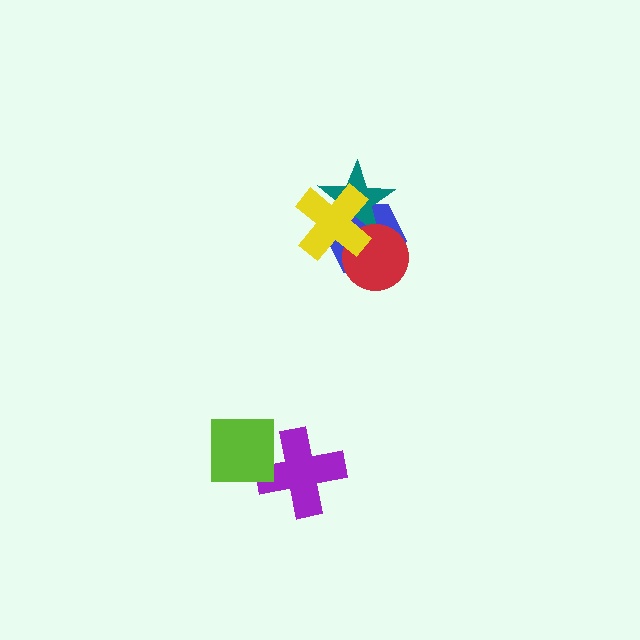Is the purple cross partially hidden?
Yes, it is partially covered by another shape.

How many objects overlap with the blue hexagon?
3 objects overlap with the blue hexagon.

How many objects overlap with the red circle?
3 objects overlap with the red circle.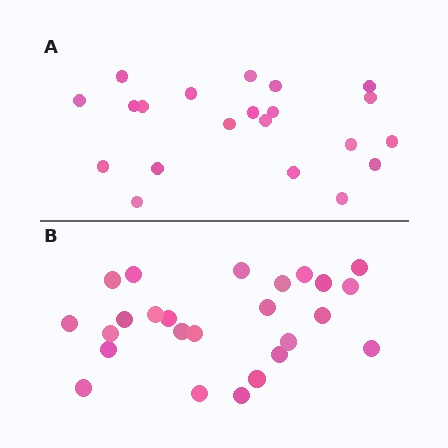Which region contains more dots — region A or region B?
Region B (the bottom region) has more dots.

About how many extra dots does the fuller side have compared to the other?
Region B has about 4 more dots than region A.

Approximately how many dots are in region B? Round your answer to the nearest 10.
About 20 dots. (The exact count is 25, which rounds to 20.)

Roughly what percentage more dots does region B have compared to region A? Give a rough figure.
About 20% more.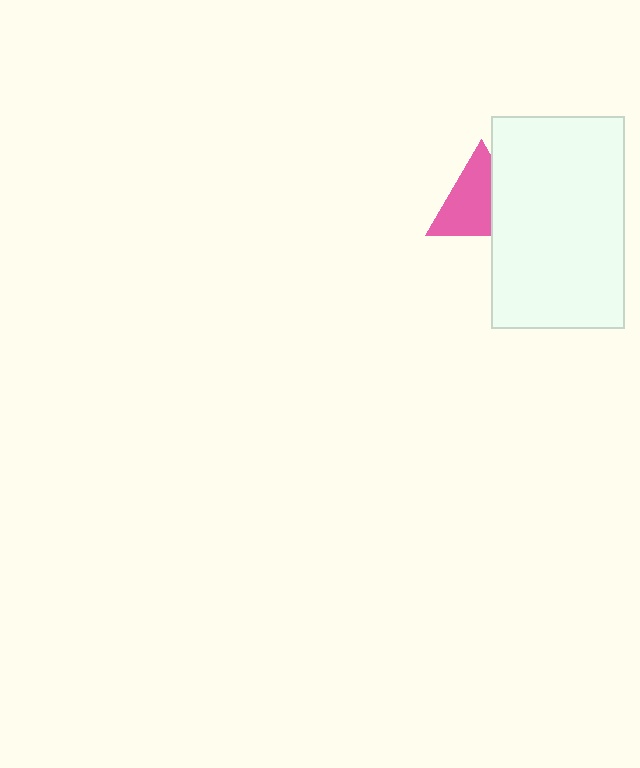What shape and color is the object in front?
The object in front is a white rectangle.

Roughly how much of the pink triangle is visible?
Most of it is visible (roughly 67%).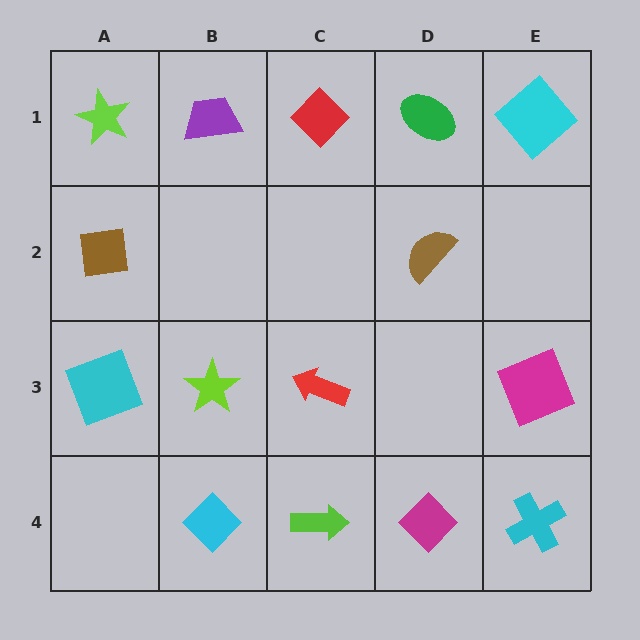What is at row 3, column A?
A cyan square.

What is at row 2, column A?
A brown square.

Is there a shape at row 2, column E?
No, that cell is empty.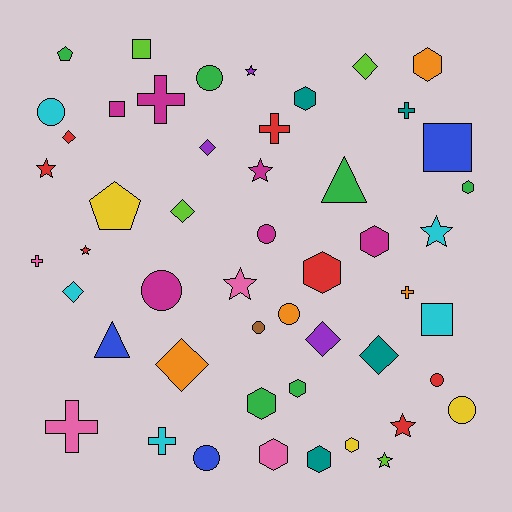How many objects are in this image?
There are 50 objects.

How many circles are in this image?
There are 9 circles.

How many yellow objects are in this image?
There are 3 yellow objects.